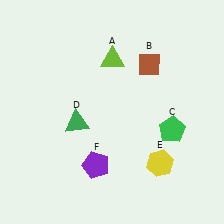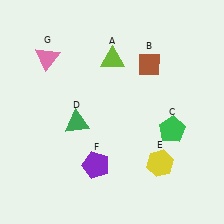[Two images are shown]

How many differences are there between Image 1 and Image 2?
There is 1 difference between the two images.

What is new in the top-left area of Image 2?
A pink triangle (G) was added in the top-left area of Image 2.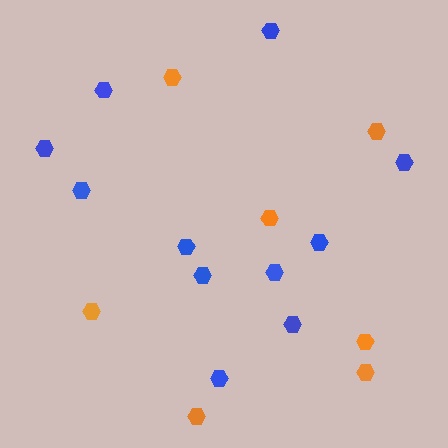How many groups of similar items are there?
There are 2 groups: one group of blue hexagons (11) and one group of orange hexagons (7).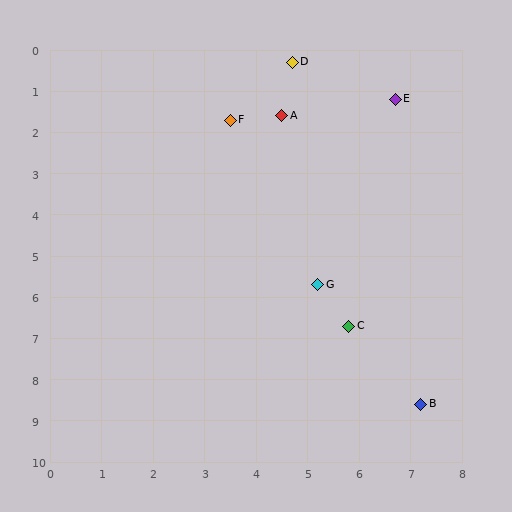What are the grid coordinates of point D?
Point D is at approximately (4.7, 0.3).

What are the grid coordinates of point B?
Point B is at approximately (7.2, 8.6).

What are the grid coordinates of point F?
Point F is at approximately (3.5, 1.7).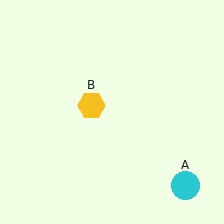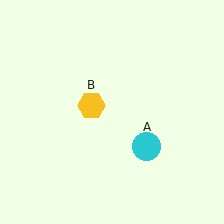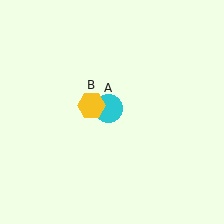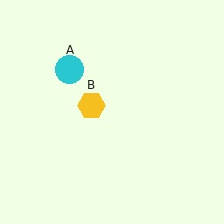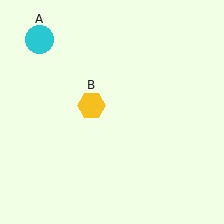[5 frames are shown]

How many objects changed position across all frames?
1 object changed position: cyan circle (object A).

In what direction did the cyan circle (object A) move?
The cyan circle (object A) moved up and to the left.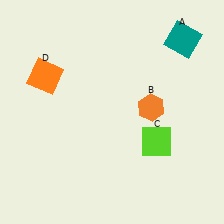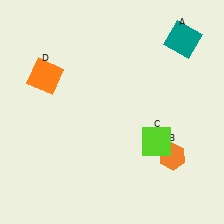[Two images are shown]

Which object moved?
The orange hexagon (B) moved down.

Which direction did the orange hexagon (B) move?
The orange hexagon (B) moved down.